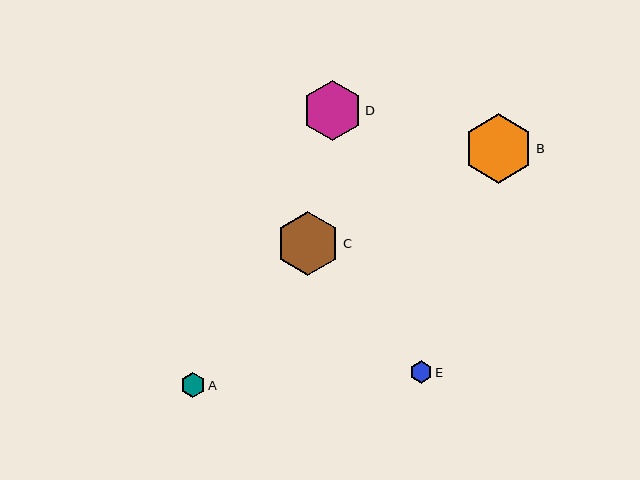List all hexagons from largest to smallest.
From largest to smallest: B, C, D, A, E.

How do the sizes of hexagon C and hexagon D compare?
Hexagon C and hexagon D are approximately the same size.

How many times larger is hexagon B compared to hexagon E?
Hexagon B is approximately 3.1 times the size of hexagon E.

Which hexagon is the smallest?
Hexagon E is the smallest with a size of approximately 23 pixels.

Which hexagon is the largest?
Hexagon B is the largest with a size of approximately 69 pixels.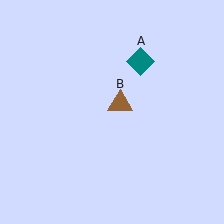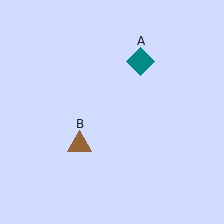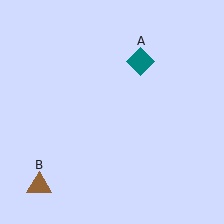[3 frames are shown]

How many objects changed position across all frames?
1 object changed position: brown triangle (object B).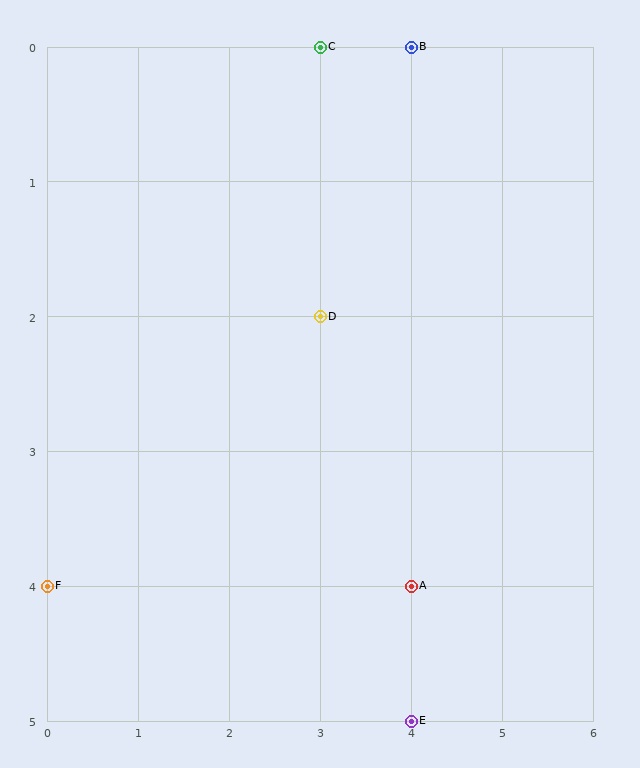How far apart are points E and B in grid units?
Points E and B are 5 rows apart.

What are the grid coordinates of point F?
Point F is at grid coordinates (0, 4).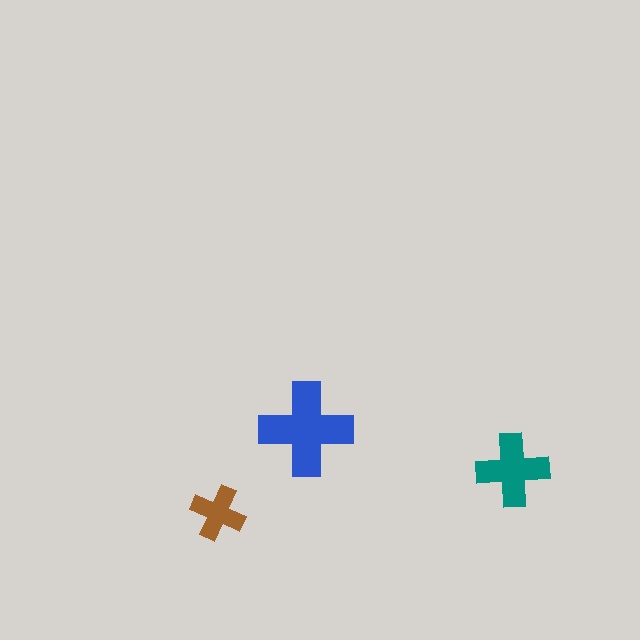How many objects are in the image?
There are 3 objects in the image.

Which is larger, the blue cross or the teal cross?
The blue one.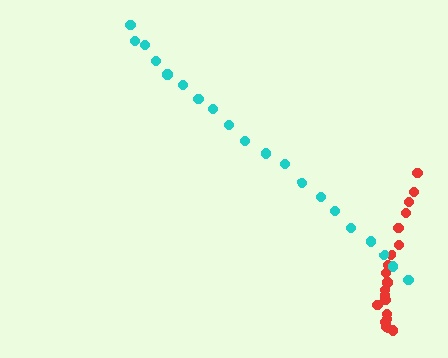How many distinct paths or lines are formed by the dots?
There are 2 distinct paths.